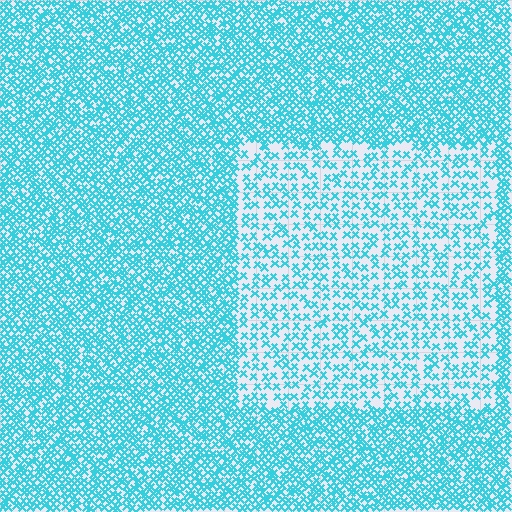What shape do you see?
I see a rectangle.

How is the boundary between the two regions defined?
The boundary is defined by a change in element density (approximately 2.2x ratio). All elements are the same color, size, and shape.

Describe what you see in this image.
The image contains small cyan elements arranged at two different densities. A rectangle-shaped region is visible where the elements are less densely packed than the surrounding area.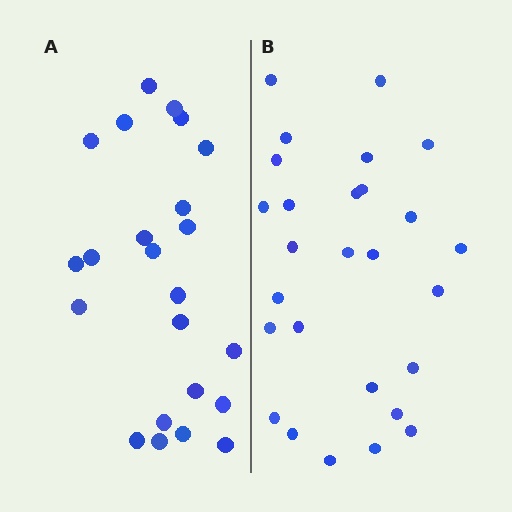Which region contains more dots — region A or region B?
Region B (the right region) has more dots.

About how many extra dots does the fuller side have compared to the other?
Region B has about 4 more dots than region A.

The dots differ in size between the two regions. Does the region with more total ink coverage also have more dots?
No. Region A has more total ink coverage because its dots are larger, but region B actually contains more individual dots. Total area can be misleading — the number of items is what matters here.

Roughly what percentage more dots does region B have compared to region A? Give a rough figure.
About 15% more.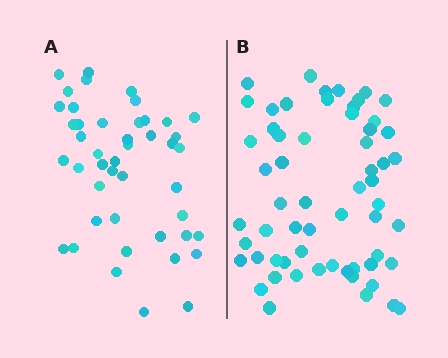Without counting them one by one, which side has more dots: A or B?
Region B (the right region) has more dots.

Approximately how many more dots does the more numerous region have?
Region B has approximately 15 more dots than region A.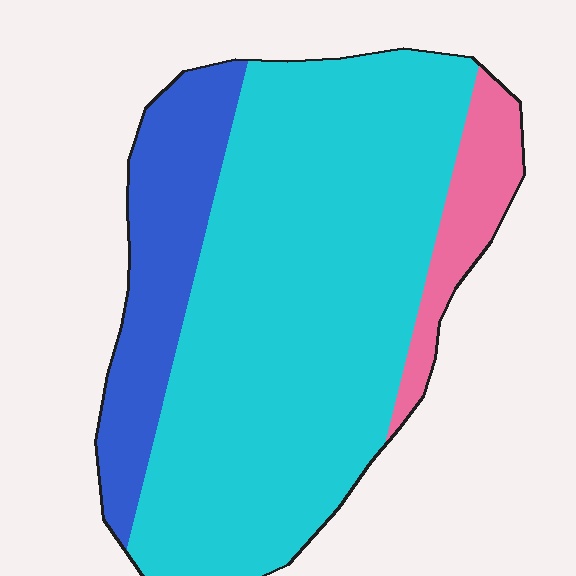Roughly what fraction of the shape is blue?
Blue takes up about one fifth (1/5) of the shape.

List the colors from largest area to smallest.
From largest to smallest: cyan, blue, pink.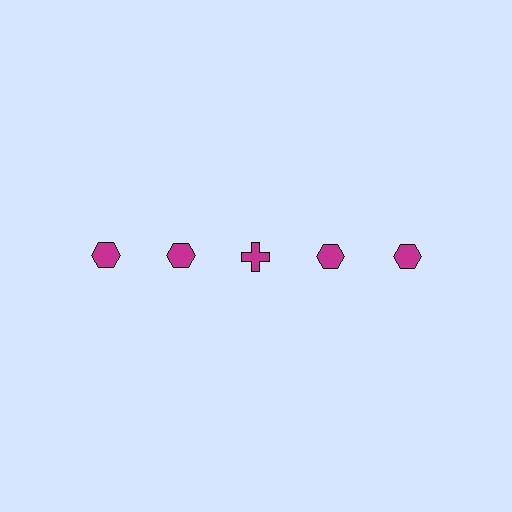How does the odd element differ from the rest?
It has a different shape: cross instead of hexagon.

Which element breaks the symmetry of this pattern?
The magenta cross in the top row, center column breaks the symmetry. All other shapes are magenta hexagons.